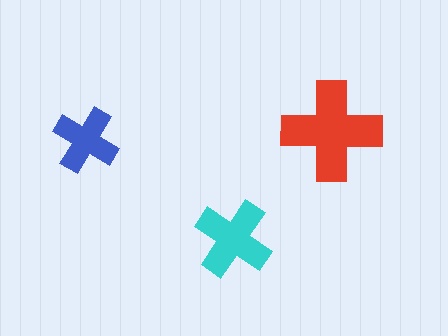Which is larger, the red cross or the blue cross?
The red one.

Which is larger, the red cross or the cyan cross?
The red one.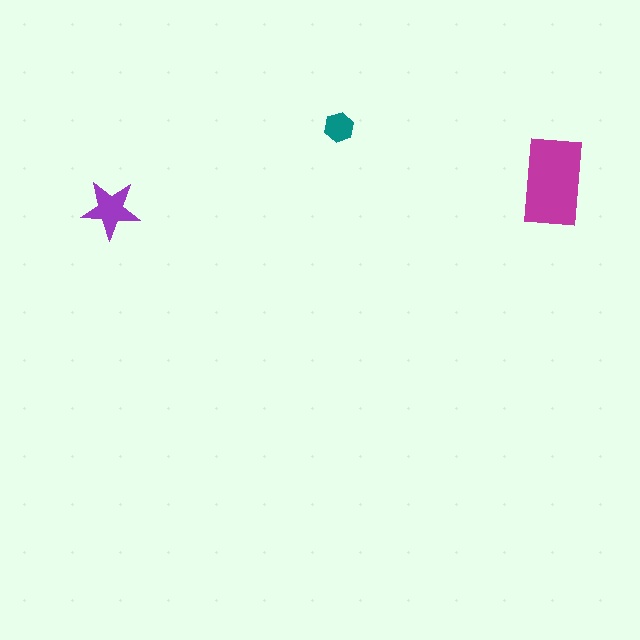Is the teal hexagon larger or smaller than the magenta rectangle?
Smaller.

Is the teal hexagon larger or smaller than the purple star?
Smaller.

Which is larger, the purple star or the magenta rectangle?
The magenta rectangle.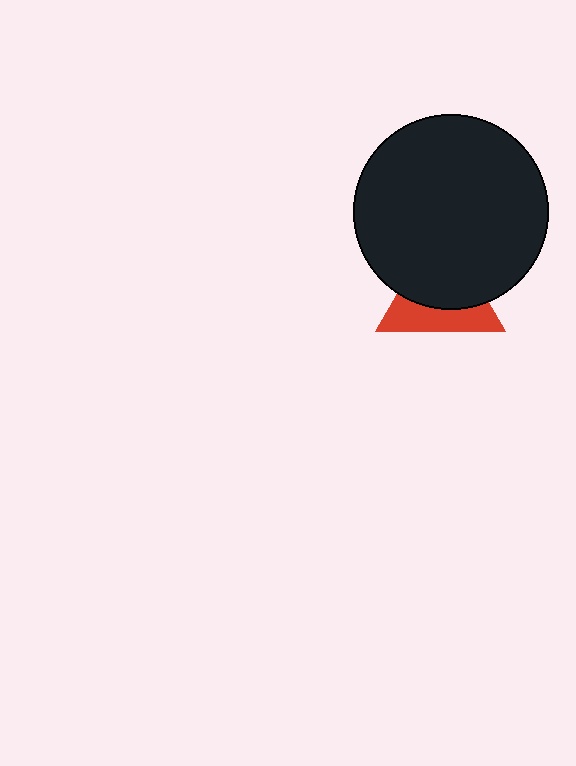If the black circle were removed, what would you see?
You would see the complete red triangle.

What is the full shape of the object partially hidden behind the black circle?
The partially hidden object is a red triangle.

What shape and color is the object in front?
The object in front is a black circle.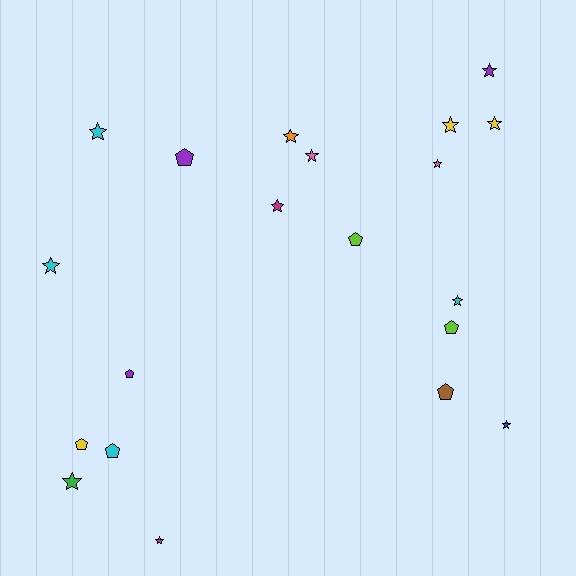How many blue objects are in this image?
There is 1 blue object.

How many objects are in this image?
There are 20 objects.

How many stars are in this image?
There are 13 stars.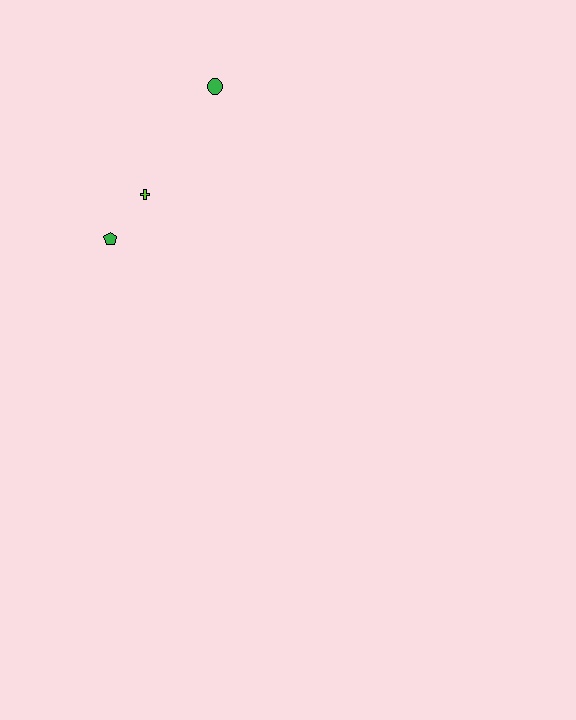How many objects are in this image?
There are 3 objects.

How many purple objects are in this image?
There are no purple objects.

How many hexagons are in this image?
There are no hexagons.